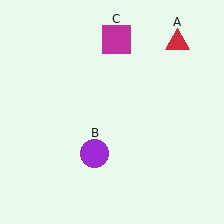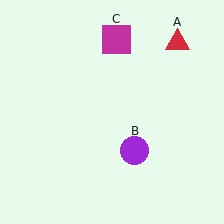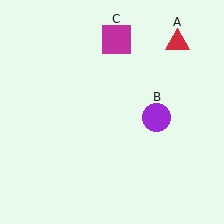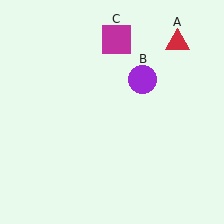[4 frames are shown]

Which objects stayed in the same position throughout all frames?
Red triangle (object A) and magenta square (object C) remained stationary.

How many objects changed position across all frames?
1 object changed position: purple circle (object B).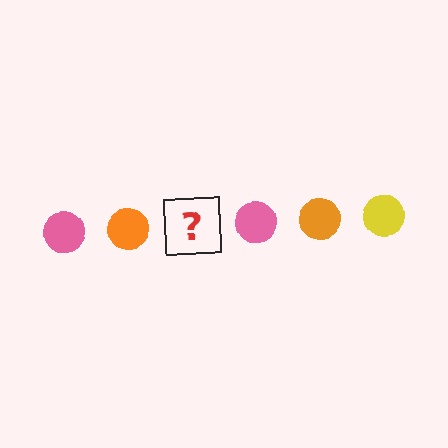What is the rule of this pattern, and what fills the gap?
The rule is that the pattern cycles through pink, orange, yellow circles. The gap should be filled with a yellow circle.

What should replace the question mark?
The question mark should be replaced with a yellow circle.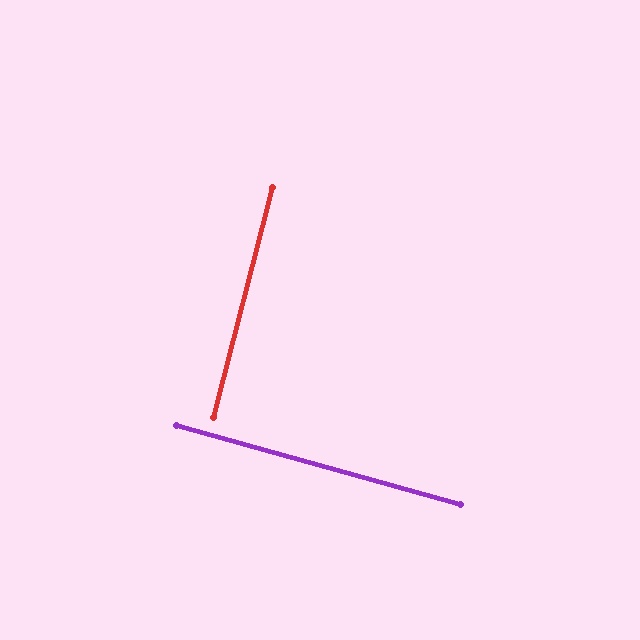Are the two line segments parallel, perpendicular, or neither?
Perpendicular — they meet at approximately 89°.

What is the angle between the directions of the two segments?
Approximately 89 degrees.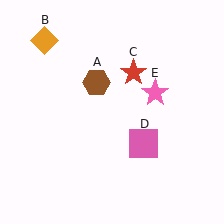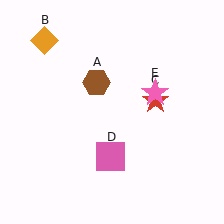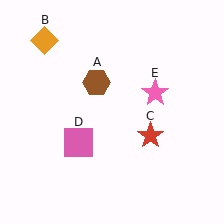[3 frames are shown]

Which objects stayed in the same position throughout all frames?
Brown hexagon (object A) and orange diamond (object B) and pink star (object E) remained stationary.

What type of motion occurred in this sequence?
The red star (object C), pink square (object D) rotated clockwise around the center of the scene.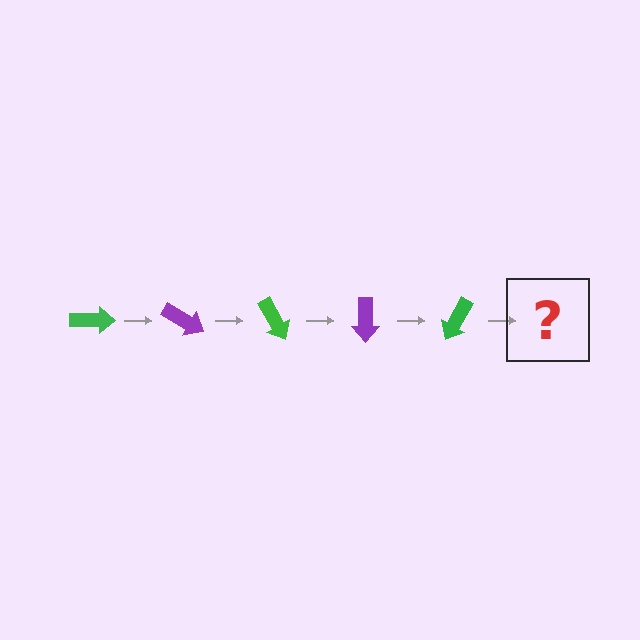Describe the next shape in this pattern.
It should be a purple arrow, rotated 150 degrees from the start.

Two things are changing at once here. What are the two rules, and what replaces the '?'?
The two rules are that it rotates 30 degrees each step and the color cycles through green and purple. The '?' should be a purple arrow, rotated 150 degrees from the start.